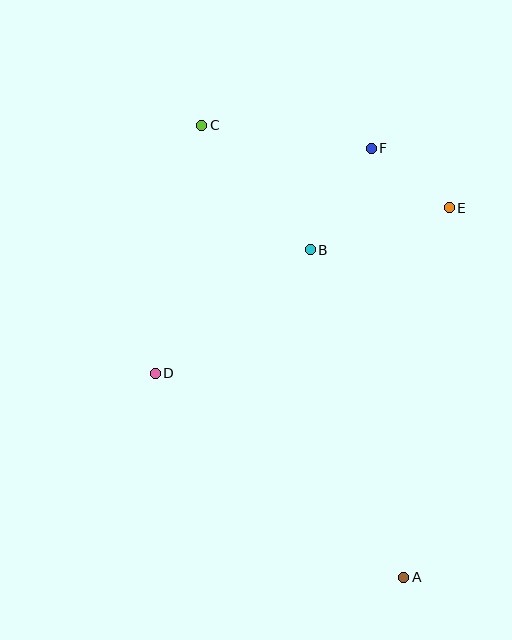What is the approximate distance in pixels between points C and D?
The distance between C and D is approximately 252 pixels.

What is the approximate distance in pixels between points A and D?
The distance between A and D is approximately 321 pixels.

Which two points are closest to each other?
Points E and F are closest to each other.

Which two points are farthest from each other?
Points A and C are farthest from each other.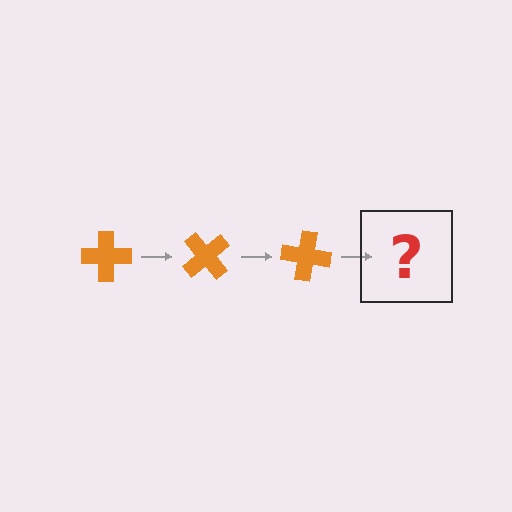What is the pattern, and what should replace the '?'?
The pattern is that the cross rotates 50 degrees each step. The '?' should be an orange cross rotated 150 degrees.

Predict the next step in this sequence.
The next step is an orange cross rotated 150 degrees.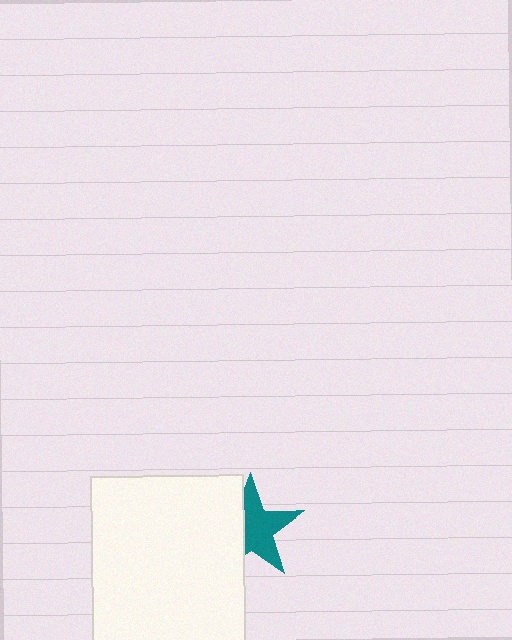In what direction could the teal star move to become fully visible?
The teal star could move right. That would shift it out from behind the white rectangle entirely.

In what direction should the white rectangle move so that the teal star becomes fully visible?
The white rectangle should move left. That is the shortest direction to clear the overlap and leave the teal star fully visible.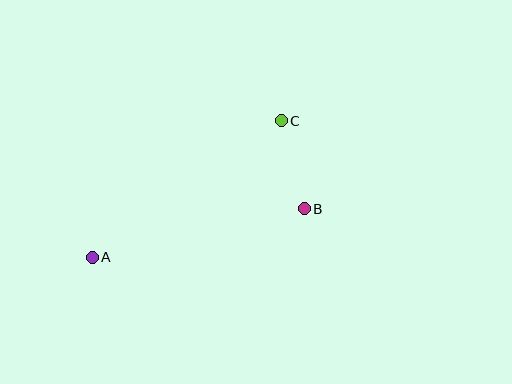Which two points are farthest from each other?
Points A and C are farthest from each other.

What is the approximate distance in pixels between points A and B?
The distance between A and B is approximately 217 pixels.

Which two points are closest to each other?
Points B and C are closest to each other.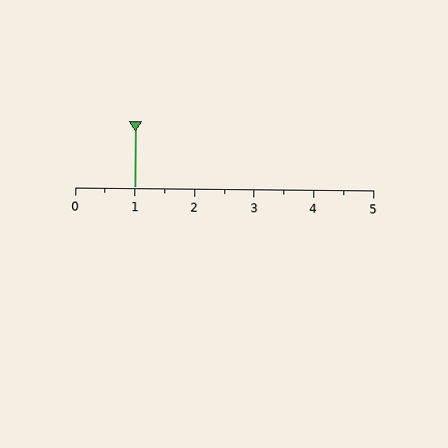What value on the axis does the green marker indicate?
The marker indicates approximately 1.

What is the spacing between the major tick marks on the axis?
The major ticks are spaced 1 apart.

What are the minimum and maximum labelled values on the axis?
The axis runs from 0 to 5.